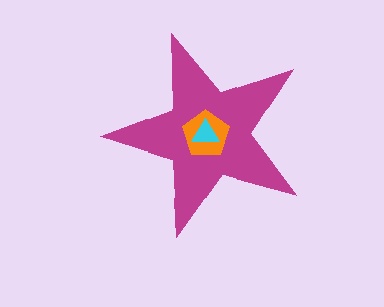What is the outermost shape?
The magenta star.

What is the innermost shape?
The cyan triangle.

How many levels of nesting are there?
3.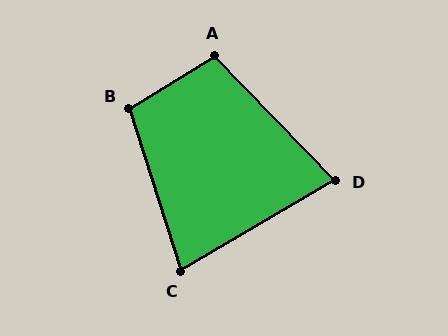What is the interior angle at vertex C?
Approximately 77 degrees (acute).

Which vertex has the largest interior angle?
B, at approximately 104 degrees.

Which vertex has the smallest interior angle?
D, at approximately 76 degrees.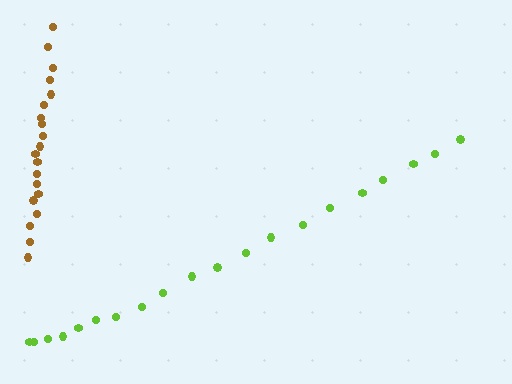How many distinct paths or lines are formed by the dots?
There are 2 distinct paths.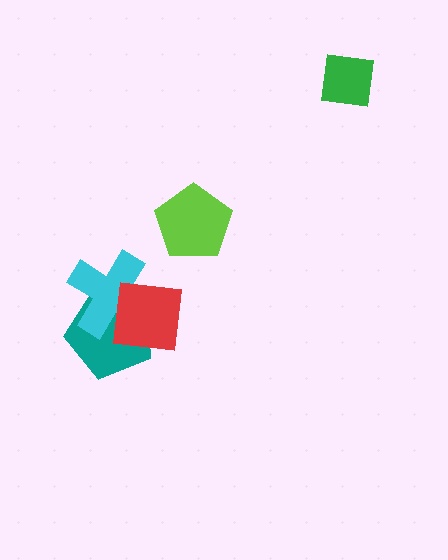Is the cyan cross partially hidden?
Yes, it is partially covered by another shape.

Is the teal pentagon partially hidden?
Yes, it is partially covered by another shape.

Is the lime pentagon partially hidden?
No, no other shape covers it.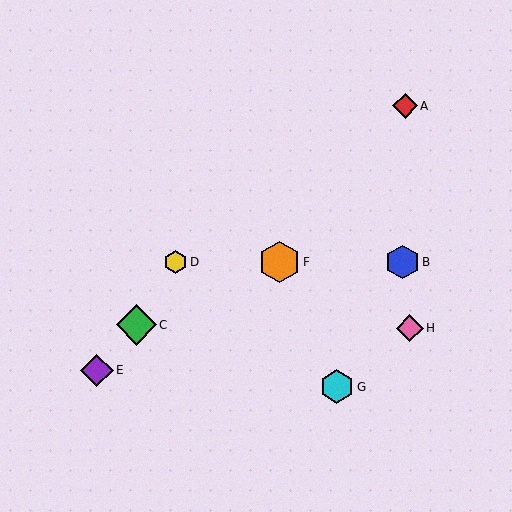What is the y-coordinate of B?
Object B is at y≈262.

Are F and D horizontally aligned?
Yes, both are at y≈262.